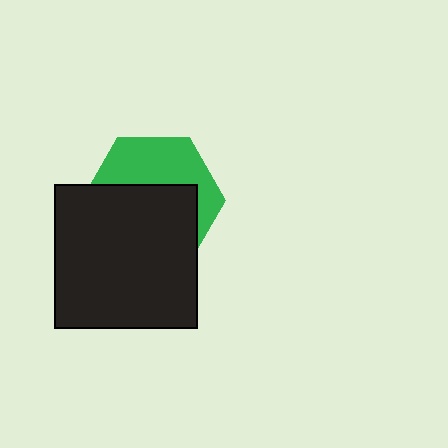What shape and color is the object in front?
The object in front is a black square.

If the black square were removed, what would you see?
You would see the complete green hexagon.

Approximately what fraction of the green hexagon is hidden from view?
Roughly 59% of the green hexagon is hidden behind the black square.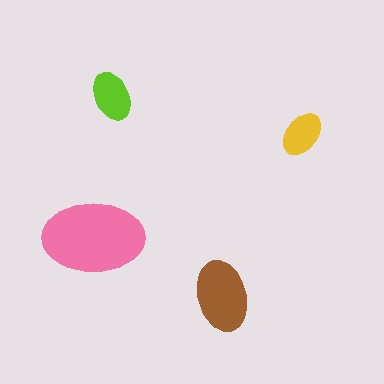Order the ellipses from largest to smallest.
the pink one, the brown one, the lime one, the yellow one.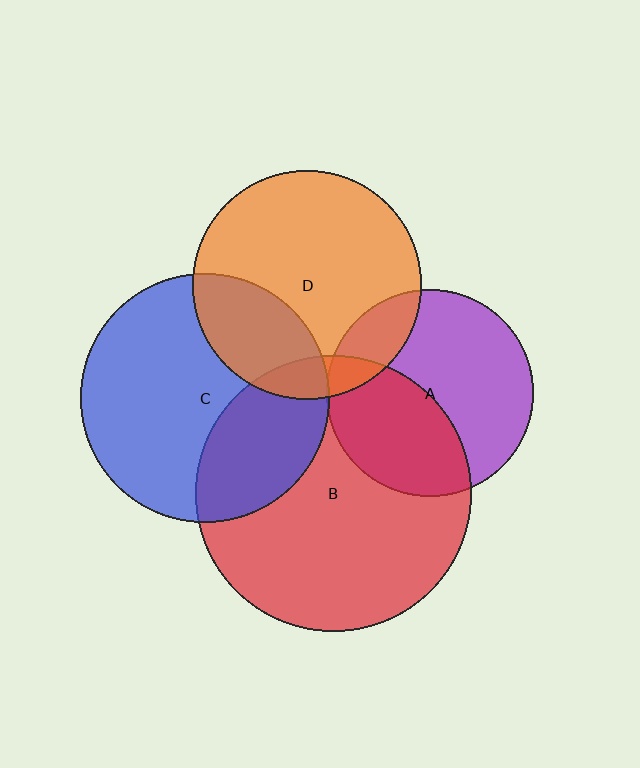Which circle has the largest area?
Circle B (red).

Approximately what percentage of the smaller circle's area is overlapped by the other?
Approximately 30%.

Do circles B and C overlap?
Yes.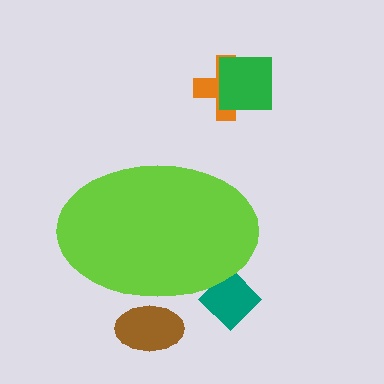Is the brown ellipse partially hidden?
Yes, the brown ellipse is partially hidden behind the lime ellipse.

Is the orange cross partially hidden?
No, the orange cross is fully visible.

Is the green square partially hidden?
No, the green square is fully visible.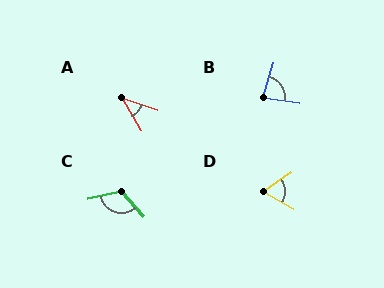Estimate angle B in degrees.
Approximately 81 degrees.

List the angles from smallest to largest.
A (42°), D (63°), B (81°), C (117°).